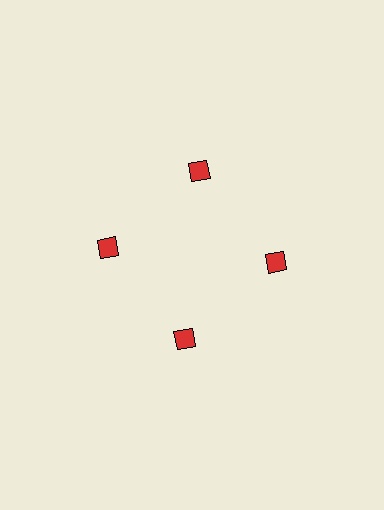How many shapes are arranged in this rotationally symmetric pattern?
There are 4 shapes, arranged in 4 groups of 1.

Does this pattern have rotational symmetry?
Yes, this pattern has 4-fold rotational symmetry. It looks the same after rotating 90 degrees around the center.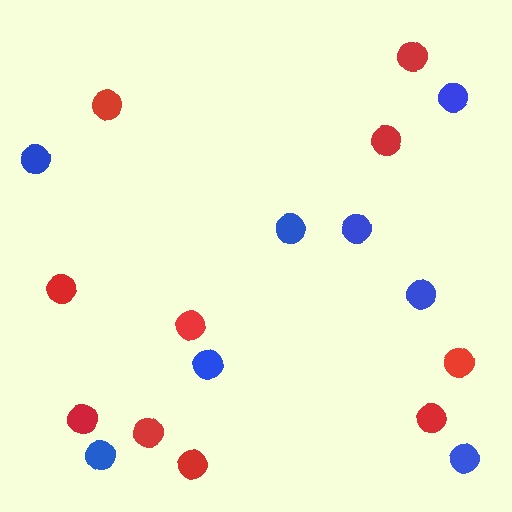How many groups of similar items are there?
There are 2 groups: one group of blue circles (8) and one group of red circles (10).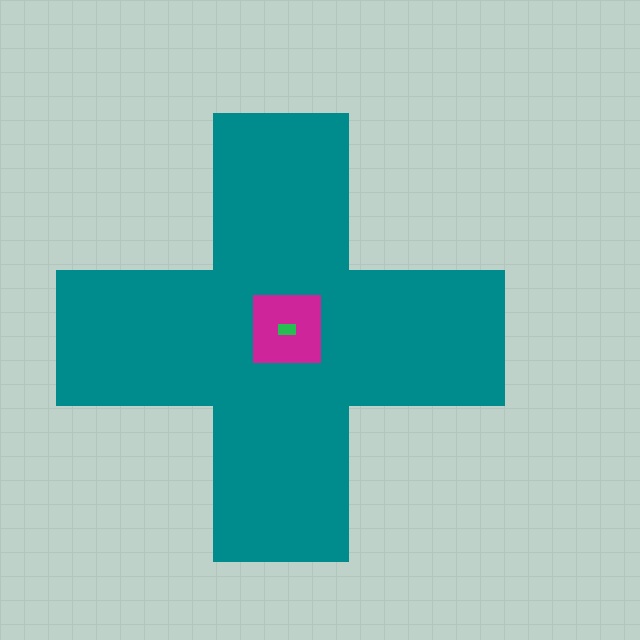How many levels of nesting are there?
3.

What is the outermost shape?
The teal cross.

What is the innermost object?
The green rectangle.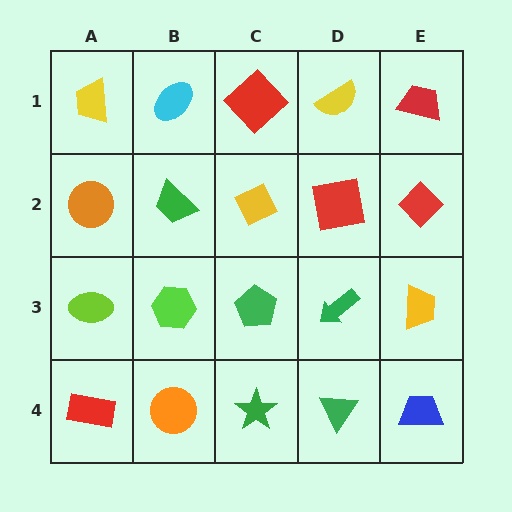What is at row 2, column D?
A red square.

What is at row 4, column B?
An orange circle.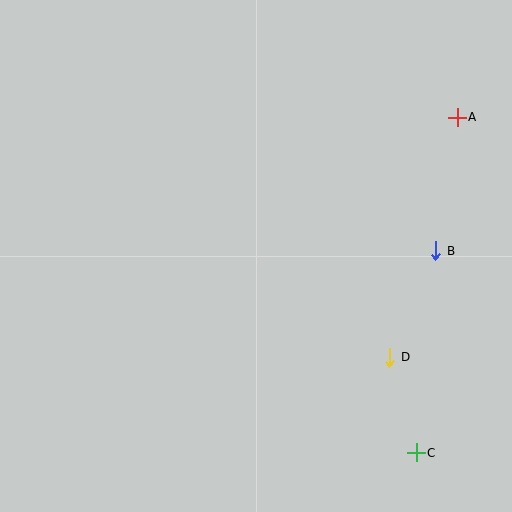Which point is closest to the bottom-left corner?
Point D is closest to the bottom-left corner.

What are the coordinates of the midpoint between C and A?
The midpoint between C and A is at (437, 285).